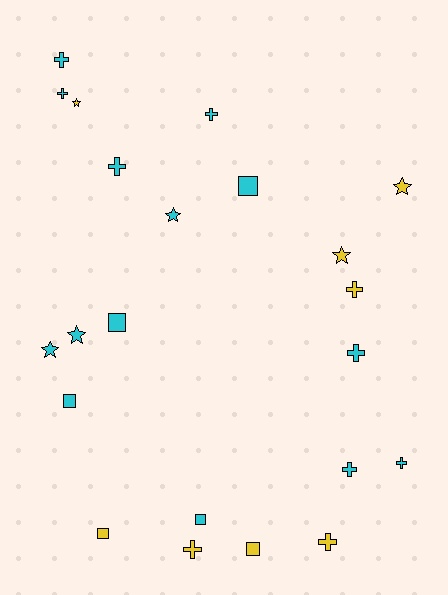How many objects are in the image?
There are 22 objects.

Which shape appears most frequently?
Cross, with 10 objects.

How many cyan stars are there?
There are 3 cyan stars.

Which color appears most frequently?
Cyan, with 14 objects.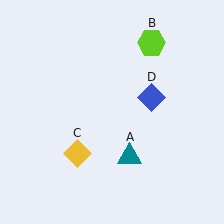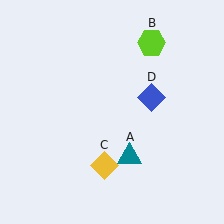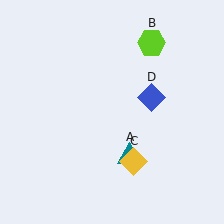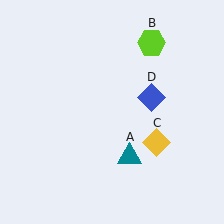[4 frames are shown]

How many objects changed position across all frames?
1 object changed position: yellow diamond (object C).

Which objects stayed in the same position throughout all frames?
Teal triangle (object A) and lime hexagon (object B) and blue diamond (object D) remained stationary.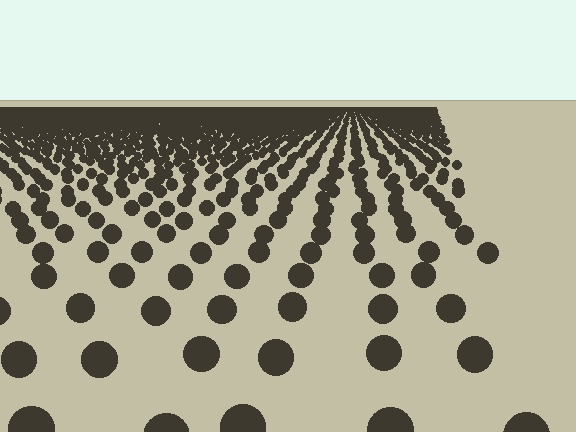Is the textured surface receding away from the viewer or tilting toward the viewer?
The surface is receding away from the viewer. Texture elements get smaller and denser toward the top.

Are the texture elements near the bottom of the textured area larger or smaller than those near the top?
Larger. Near the bottom, elements are closer to the viewer and appear at a bigger on-screen size.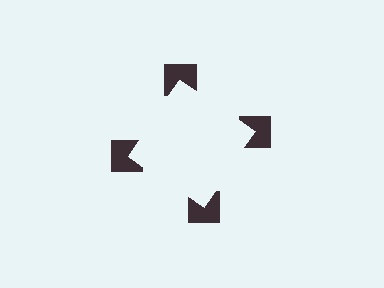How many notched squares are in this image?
There are 4 — one at each vertex of the illusory square.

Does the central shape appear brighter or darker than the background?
It typically appears slightly brighter than the background, even though no actual brightness change is drawn.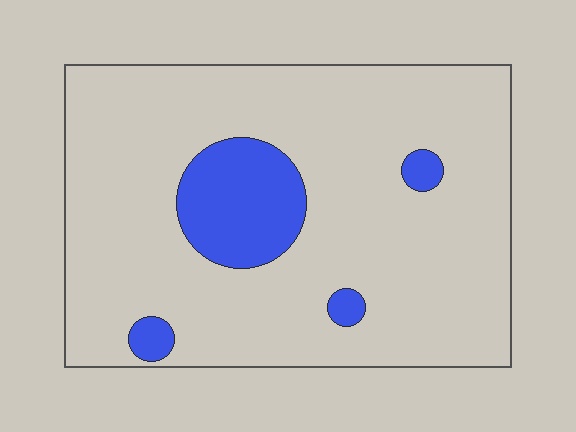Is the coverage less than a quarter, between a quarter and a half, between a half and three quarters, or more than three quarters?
Less than a quarter.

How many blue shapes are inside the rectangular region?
4.